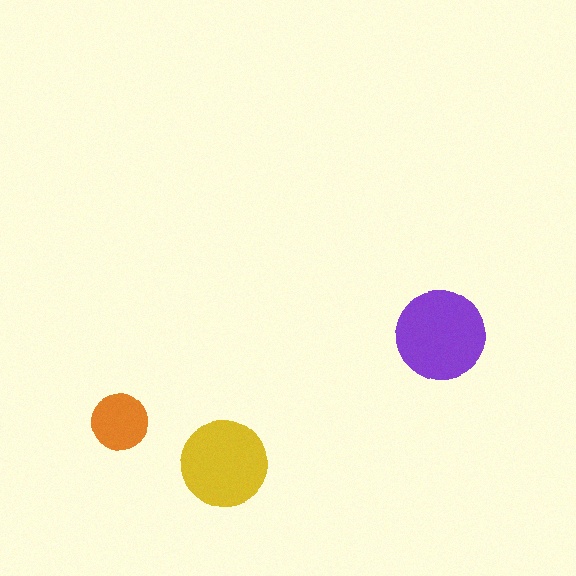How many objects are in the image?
There are 3 objects in the image.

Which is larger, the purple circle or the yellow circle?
The purple one.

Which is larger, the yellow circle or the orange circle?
The yellow one.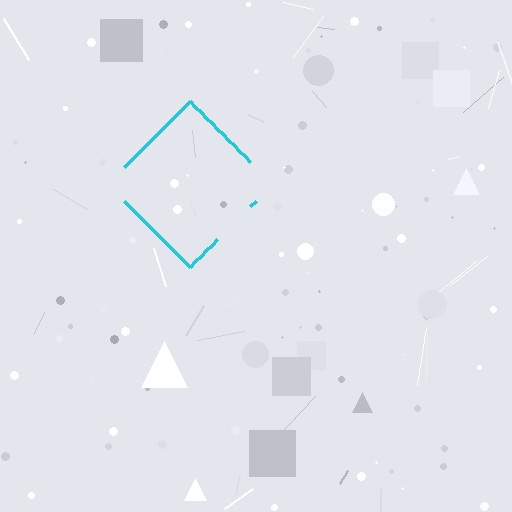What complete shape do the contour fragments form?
The contour fragments form a diamond.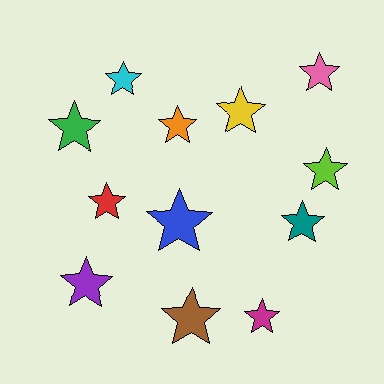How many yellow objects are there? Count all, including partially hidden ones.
There is 1 yellow object.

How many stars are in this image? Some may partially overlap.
There are 12 stars.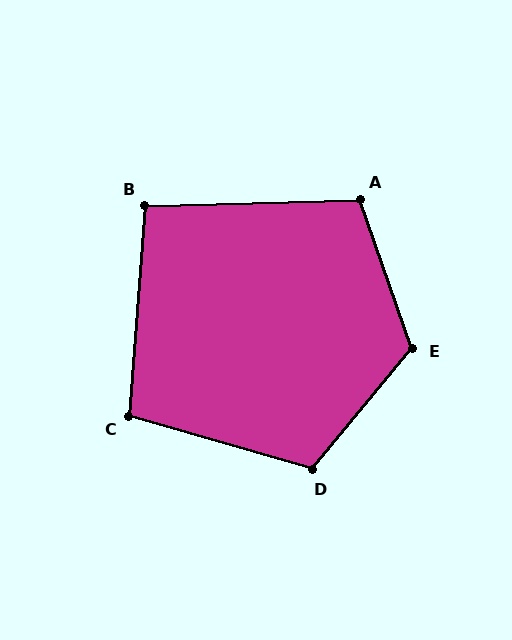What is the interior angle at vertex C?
Approximately 102 degrees (obtuse).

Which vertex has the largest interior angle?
E, at approximately 121 degrees.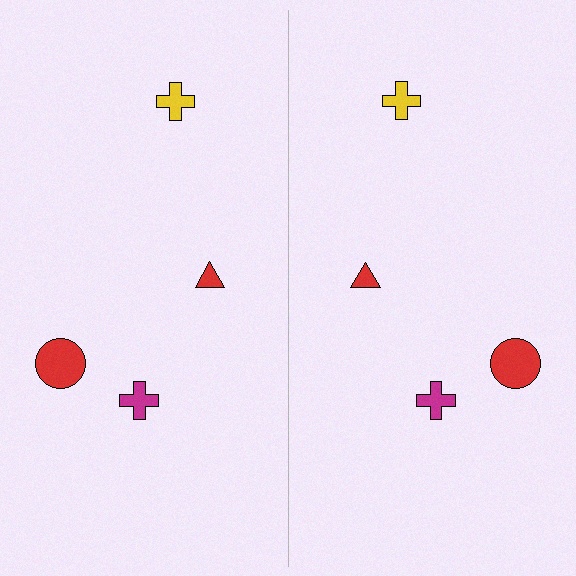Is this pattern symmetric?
Yes, this pattern has bilateral (reflection) symmetry.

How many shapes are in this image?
There are 8 shapes in this image.